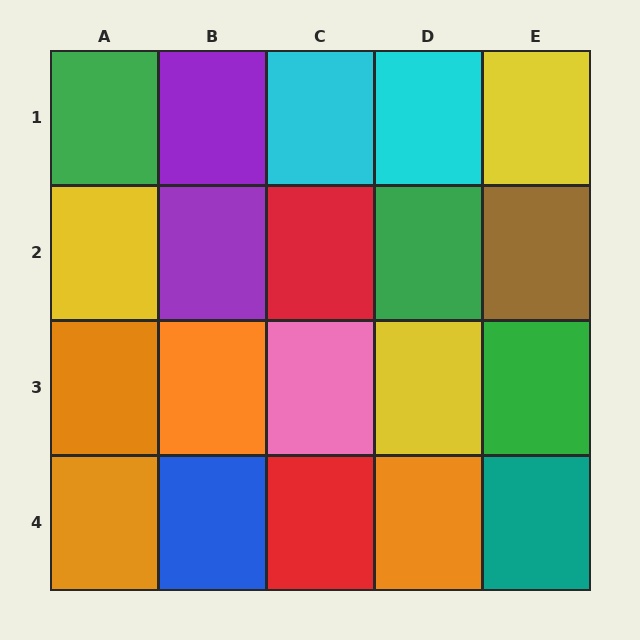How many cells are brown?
1 cell is brown.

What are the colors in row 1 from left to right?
Green, purple, cyan, cyan, yellow.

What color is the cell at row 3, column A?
Orange.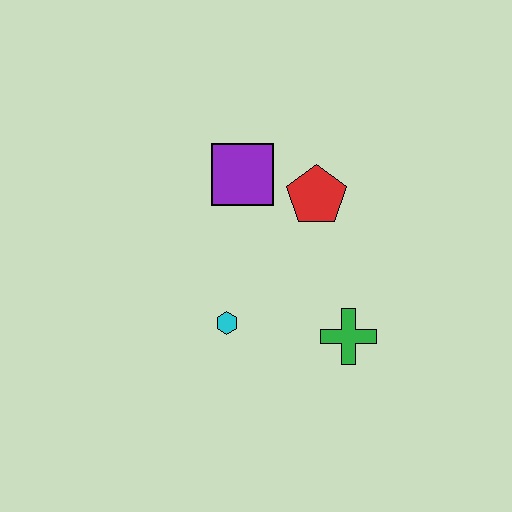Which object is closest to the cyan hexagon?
The green cross is closest to the cyan hexagon.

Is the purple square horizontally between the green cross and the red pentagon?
No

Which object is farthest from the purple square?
The green cross is farthest from the purple square.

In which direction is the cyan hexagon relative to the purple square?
The cyan hexagon is below the purple square.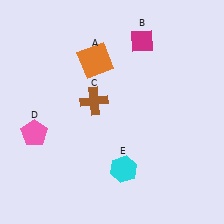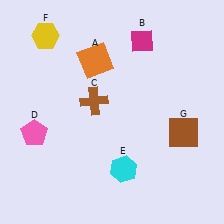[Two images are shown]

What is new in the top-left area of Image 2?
A yellow hexagon (F) was added in the top-left area of Image 2.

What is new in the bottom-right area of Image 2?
A brown square (G) was added in the bottom-right area of Image 2.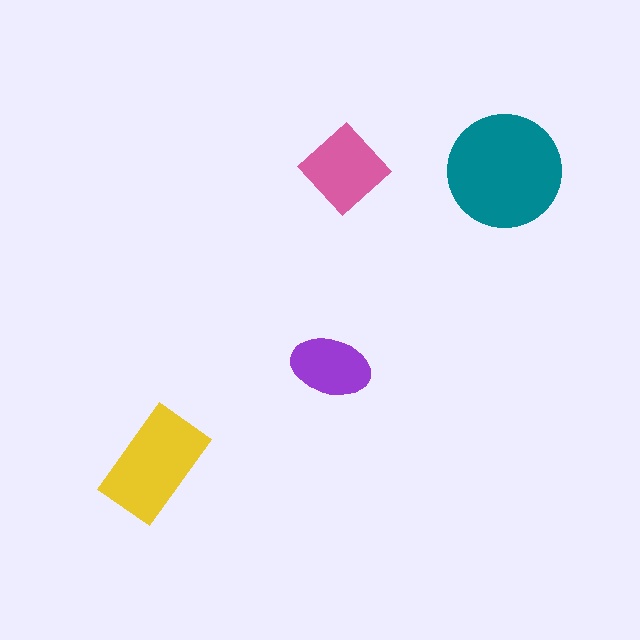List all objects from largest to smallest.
The teal circle, the yellow rectangle, the pink diamond, the purple ellipse.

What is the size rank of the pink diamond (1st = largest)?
3rd.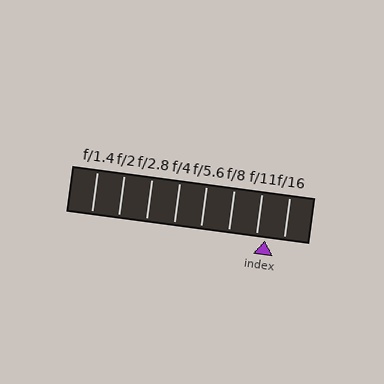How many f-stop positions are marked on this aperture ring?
There are 8 f-stop positions marked.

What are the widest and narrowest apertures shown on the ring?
The widest aperture shown is f/1.4 and the narrowest is f/16.